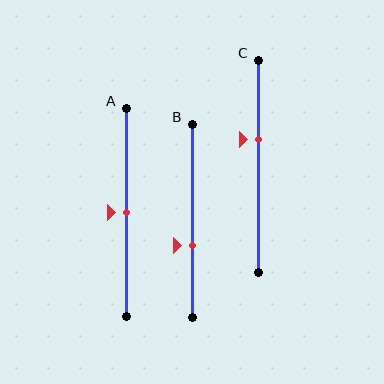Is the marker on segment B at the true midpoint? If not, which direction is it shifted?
No, the marker on segment B is shifted downward by about 13% of the segment length.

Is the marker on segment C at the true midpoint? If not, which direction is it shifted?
No, the marker on segment C is shifted upward by about 12% of the segment length.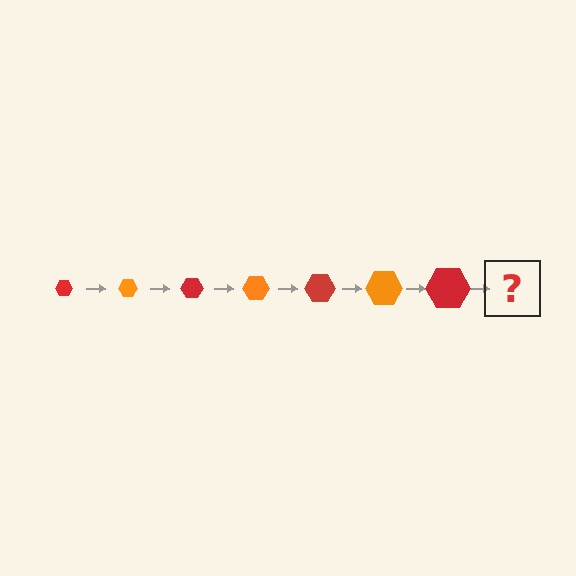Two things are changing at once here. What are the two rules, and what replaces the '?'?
The two rules are that the hexagon grows larger each step and the color cycles through red and orange. The '?' should be an orange hexagon, larger than the previous one.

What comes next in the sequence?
The next element should be an orange hexagon, larger than the previous one.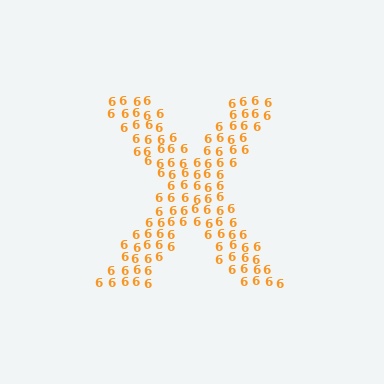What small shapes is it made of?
It is made of small digit 6's.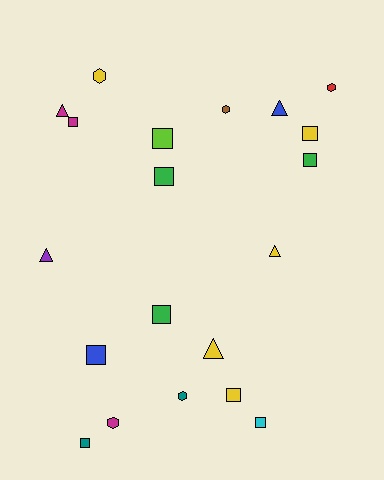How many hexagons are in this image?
There are 5 hexagons.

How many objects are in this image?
There are 20 objects.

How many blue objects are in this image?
There are 2 blue objects.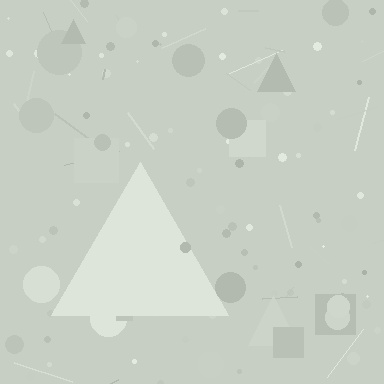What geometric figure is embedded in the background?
A triangle is embedded in the background.